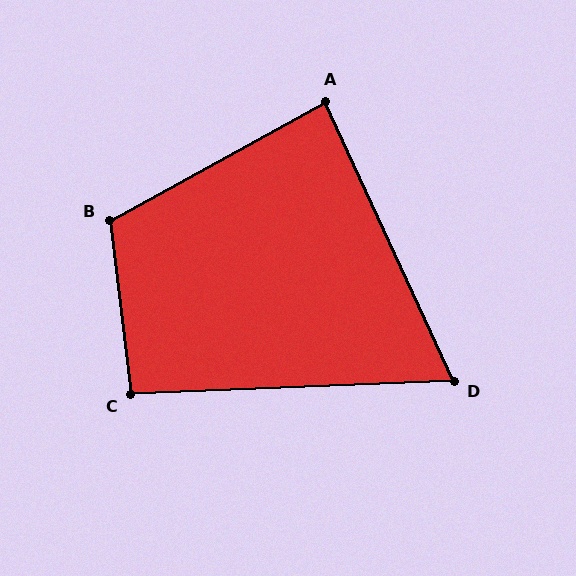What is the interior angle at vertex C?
Approximately 94 degrees (approximately right).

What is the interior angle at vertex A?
Approximately 86 degrees (approximately right).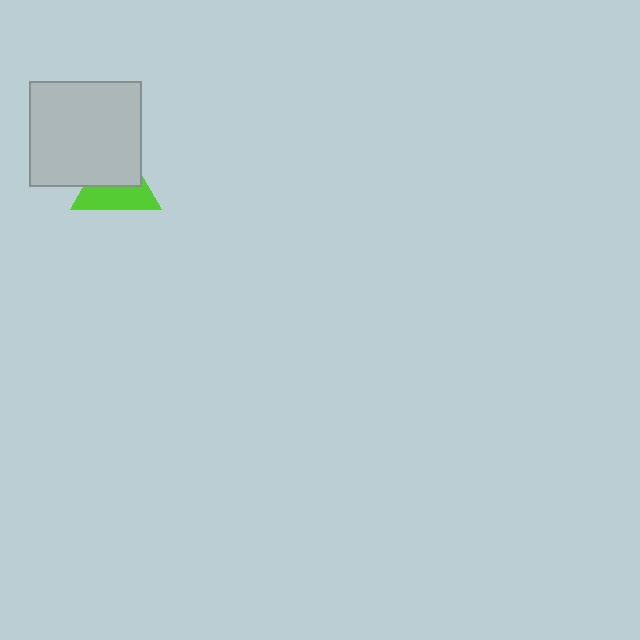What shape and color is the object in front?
The object in front is a light gray rectangle.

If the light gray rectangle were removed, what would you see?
You would see the complete lime triangle.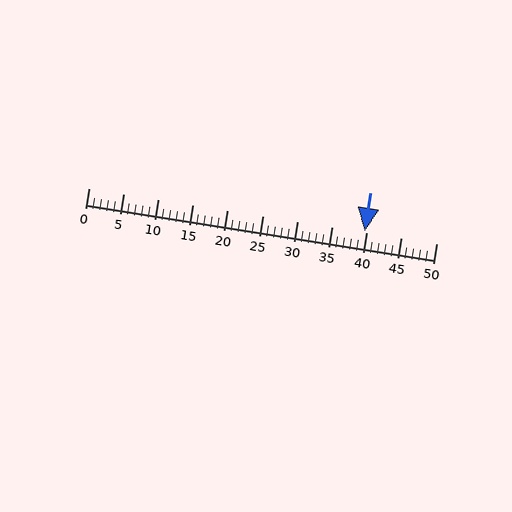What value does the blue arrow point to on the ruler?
The blue arrow points to approximately 40.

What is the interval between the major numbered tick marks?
The major tick marks are spaced 5 units apart.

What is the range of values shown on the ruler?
The ruler shows values from 0 to 50.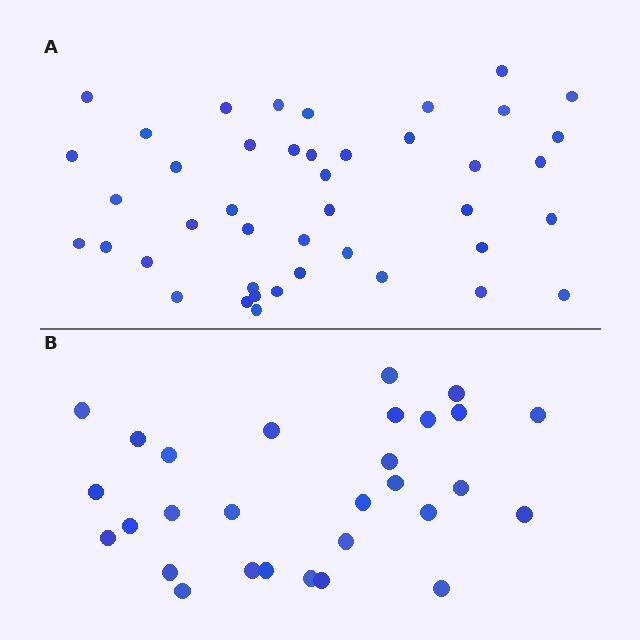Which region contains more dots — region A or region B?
Region A (the top region) has more dots.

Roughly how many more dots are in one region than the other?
Region A has approximately 15 more dots than region B.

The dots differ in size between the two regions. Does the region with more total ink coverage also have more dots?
No. Region B has more total ink coverage because its dots are larger, but region A actually contains more individual dots. Total area can be misleading — the number of items is what matters here.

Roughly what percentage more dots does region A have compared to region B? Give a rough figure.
About 50% more.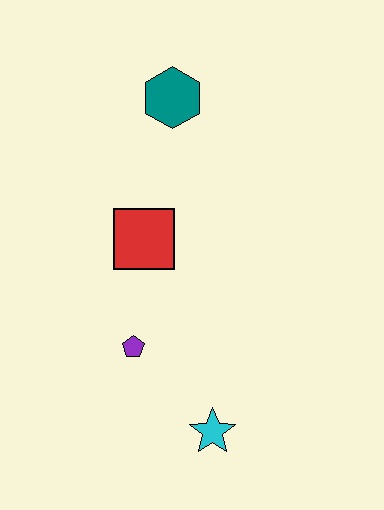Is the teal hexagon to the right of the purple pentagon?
Yes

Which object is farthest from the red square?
The cyan star is farthest from the red square.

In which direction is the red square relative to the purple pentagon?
The red square is above the purple pentagon.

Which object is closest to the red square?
The purple pentagon is closest to the red square.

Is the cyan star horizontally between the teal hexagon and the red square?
No